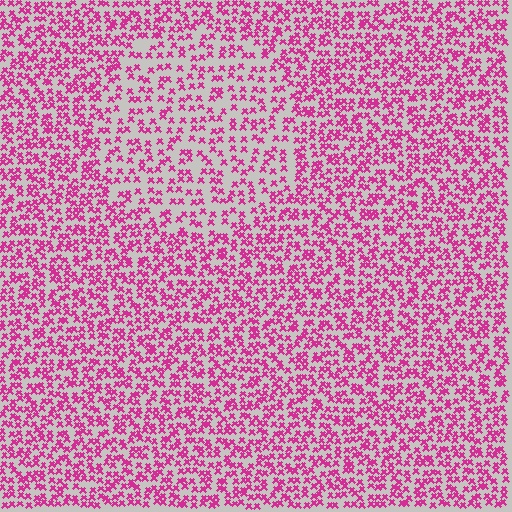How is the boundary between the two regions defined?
The boundary is defined by a change in element density (approximately 1.7x ratio). All elements are the same color, size, and shape.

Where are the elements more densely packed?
The elements are more densely packed outside the circle boundary.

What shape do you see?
I see a circle.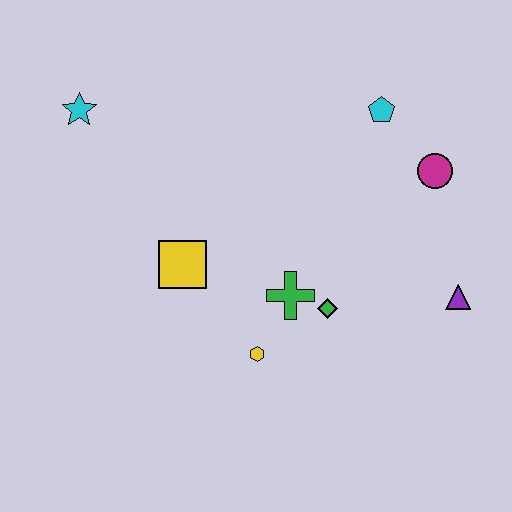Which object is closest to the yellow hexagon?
The green cross is closest to the yellow hexagon.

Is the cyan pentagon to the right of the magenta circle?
No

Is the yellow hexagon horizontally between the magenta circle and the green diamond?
No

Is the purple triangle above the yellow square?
No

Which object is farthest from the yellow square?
The purple triangle is farthest from the yellow square.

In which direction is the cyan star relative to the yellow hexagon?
The cyan star is above the yellow hexagon.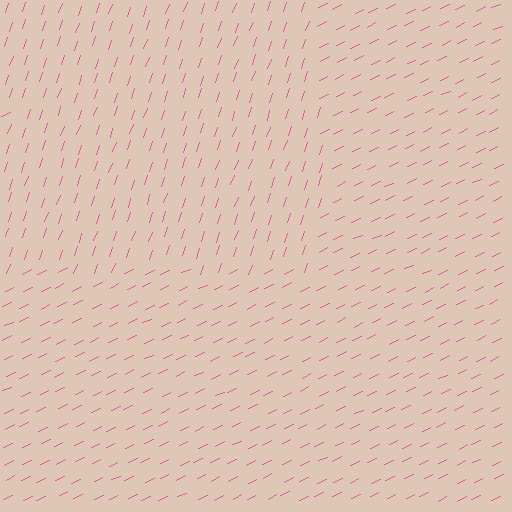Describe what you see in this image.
The image is filled with small pink line segments. A rectangle region in the image has lines oriented differently from the surrounding lines, creating a visible texture boundary.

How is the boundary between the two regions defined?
The boundary is defined purely by a change in line orientation (approximately 45 degrees difference). All lines are the same color and thickness.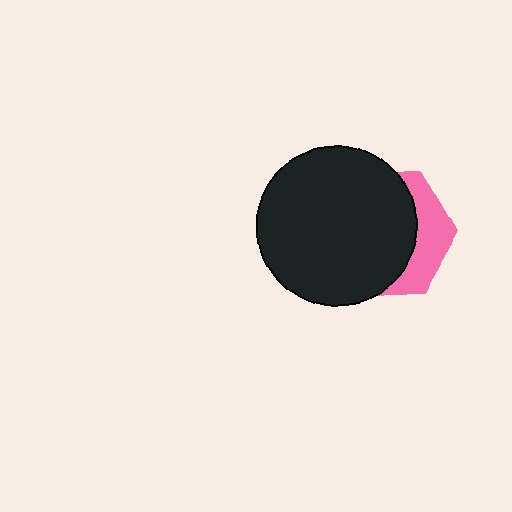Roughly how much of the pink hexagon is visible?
A small part of it is visible (roughly 30%).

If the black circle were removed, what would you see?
You would see the complete pink hexagon.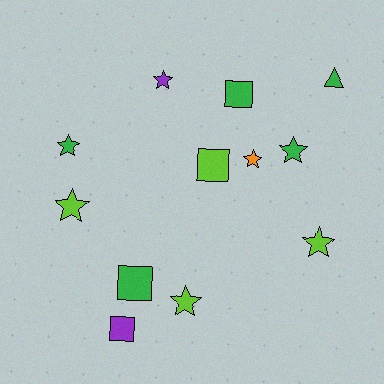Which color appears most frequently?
Green, with 5 objects.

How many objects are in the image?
There are 12 objects.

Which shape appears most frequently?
Star, with 7 objects.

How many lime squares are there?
There is 1 lime square.